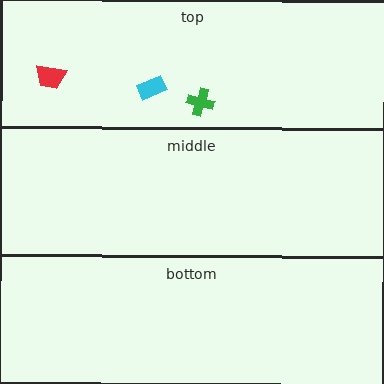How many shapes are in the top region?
3.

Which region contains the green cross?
The top region.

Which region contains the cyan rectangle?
The top region.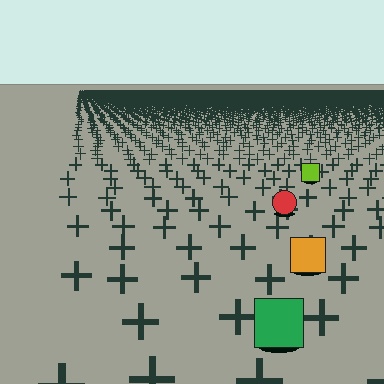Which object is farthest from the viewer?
The lime square is farthest from the viewer. It appears smaller and the ground texture around it is denser.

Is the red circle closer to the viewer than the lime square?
Yes. The red circle is closer — you can tell from the texture gradient: the ground texture is coarser near it.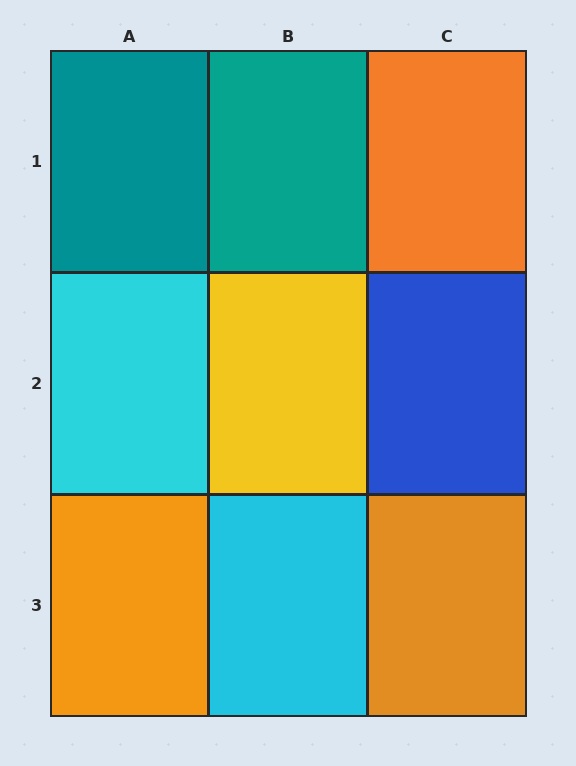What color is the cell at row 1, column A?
Teal.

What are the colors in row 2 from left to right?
Cyan, yellow, blue.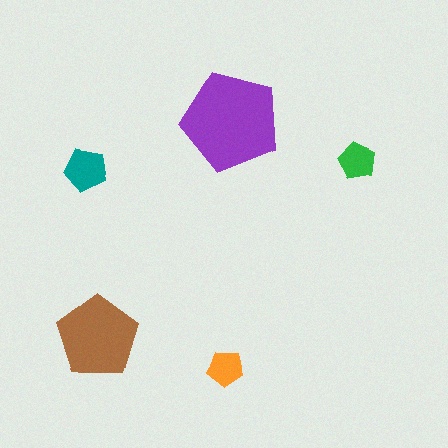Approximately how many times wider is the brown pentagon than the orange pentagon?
About 2.5 times wider.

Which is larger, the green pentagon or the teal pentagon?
The teal one.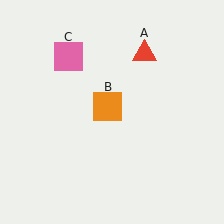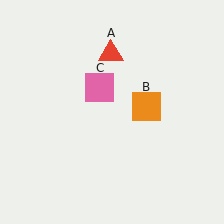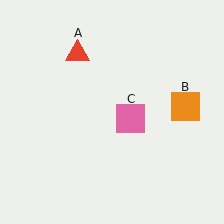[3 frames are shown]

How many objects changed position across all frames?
3 objects changed position: red triangle (object A), orange square (object B), pink square (object C).